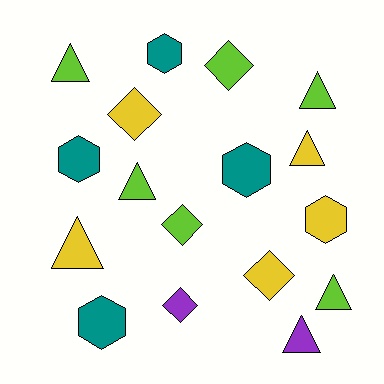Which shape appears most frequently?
Triangle, with 7 objects.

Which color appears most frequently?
Lime, with 6 objects.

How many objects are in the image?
There are 17 objects.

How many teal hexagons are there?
There are 4 teal hexagons.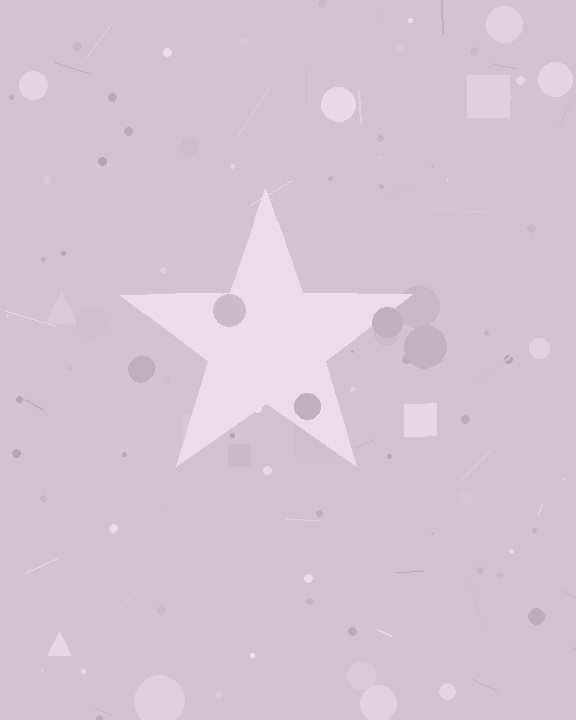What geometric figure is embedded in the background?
A star is embedded in the background.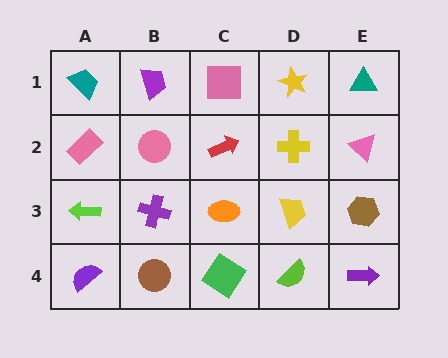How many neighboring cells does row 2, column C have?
4.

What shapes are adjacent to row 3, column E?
A pink triangle (row 2, column E), a purple arrow (row 4, column E), a yellow trapezoid (row 3, column D).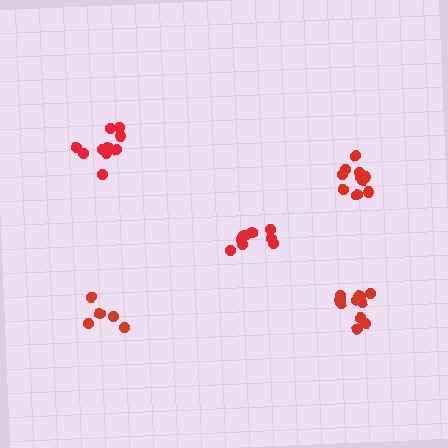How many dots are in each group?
Group 1: 5 dots, Group 2: 8 dots, Group 3: 11 dots, Group 4: 10 dots, Group 5: 10 dots (44 total).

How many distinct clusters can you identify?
There are 5 distinct clusters.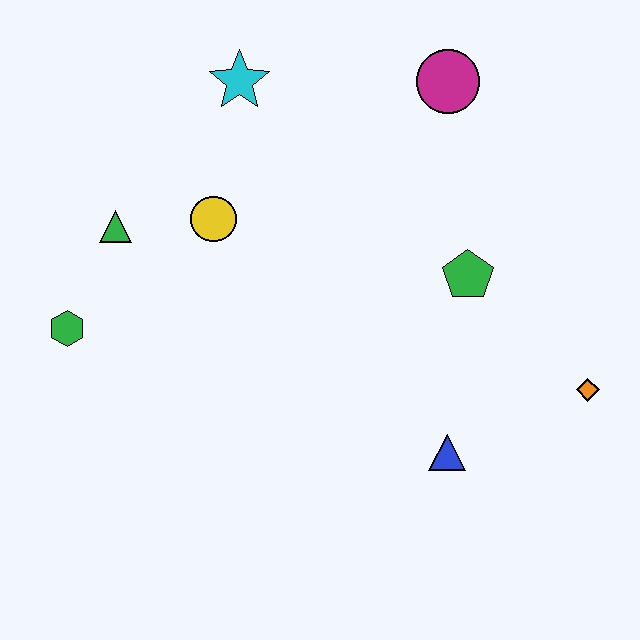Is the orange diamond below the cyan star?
Yes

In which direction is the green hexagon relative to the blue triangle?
The green hexagon is to the left of the blue triangle.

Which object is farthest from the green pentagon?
The green hexagon is farthest from the green pentagon.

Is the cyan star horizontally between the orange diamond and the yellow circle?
Yes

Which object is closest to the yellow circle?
The green triangle is closest to the yellow circle.